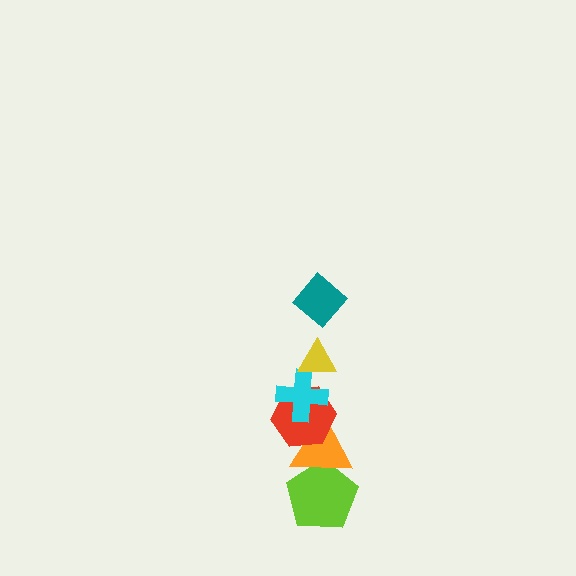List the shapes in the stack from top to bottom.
From top to bottom: the teal diamond, the yellow triangle, the cyan cross, the red hexagon, the orange triangle, the lime pentagon.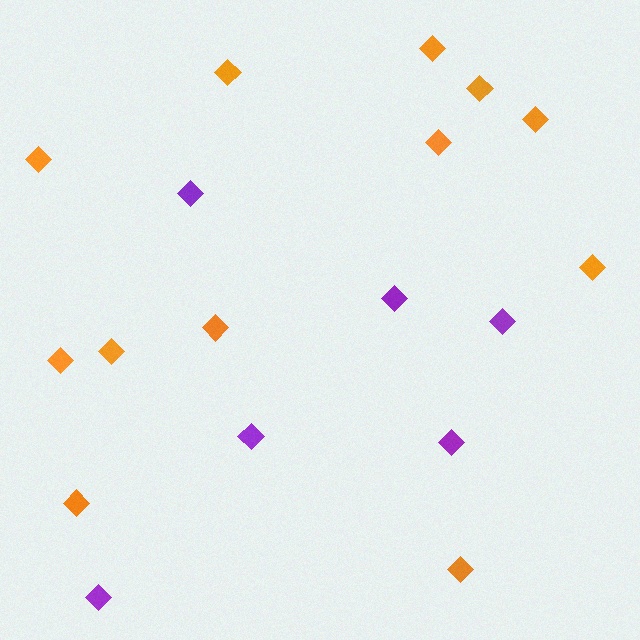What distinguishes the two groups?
There are 2 groups: one group of orange diamonds (12) and one group of purple diamonds (6).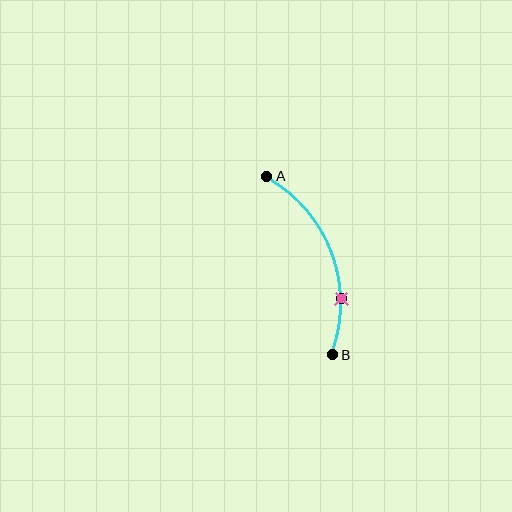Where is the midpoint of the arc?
The arc midpoint is the point on the curve farthest from the straight line joining A and B. It sits to the right of that line.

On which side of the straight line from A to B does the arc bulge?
The arc bulges to the right of the straight line connecting A and B.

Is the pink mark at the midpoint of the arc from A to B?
No. The pink mark lies on the arc but is closer to endpoint B. The arc midpoint would be at the point on the curve equidistant along the arc from both A and B.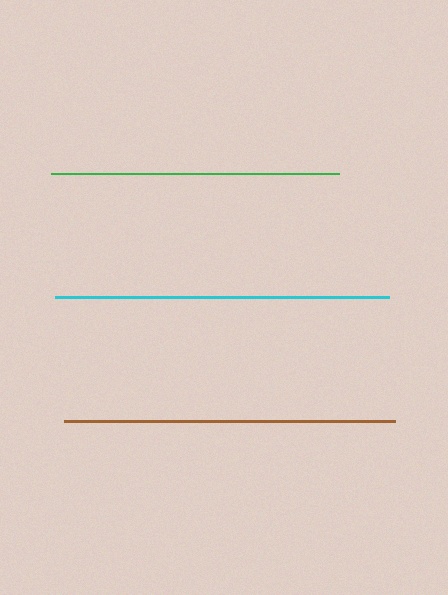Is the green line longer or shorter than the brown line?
The brown line is longer than the green line.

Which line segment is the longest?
The cyan line is the longest at approximately 334 pixels.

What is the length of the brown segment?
The brown segment is approximately 331 pixels long.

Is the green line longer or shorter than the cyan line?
The cyan line is longer than the green line.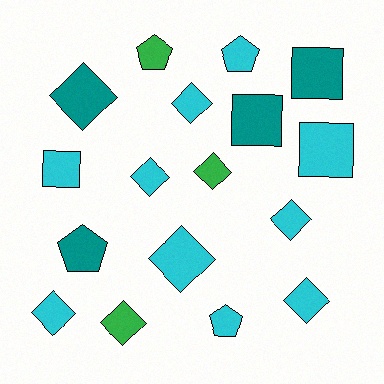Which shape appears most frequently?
Diamond, with 9 objects.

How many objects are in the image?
There are 17 objects.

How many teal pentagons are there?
There is 1 teal pentagon.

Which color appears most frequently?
Cyan, with 10 objects.